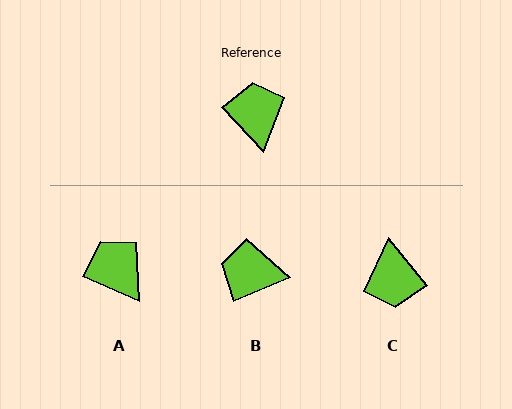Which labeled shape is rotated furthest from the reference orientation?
C, about 177 degrees away.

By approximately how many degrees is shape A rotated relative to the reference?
Approximately 24 degrees counter-clockwise.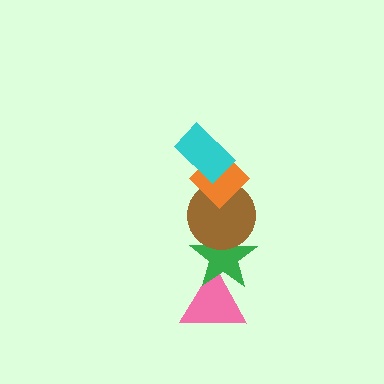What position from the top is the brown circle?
The brown circle is 3rd from the top.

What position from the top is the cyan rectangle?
The cyan rectangle is 1st from the top.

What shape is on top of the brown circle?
The orange diamond is on top of the brown circle.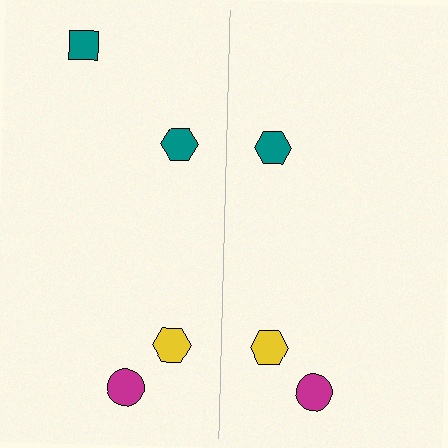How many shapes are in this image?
There are 7 shapes in this image.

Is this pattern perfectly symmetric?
No, the pattern is not perfectly symmetric. A teal square is missing from the right side.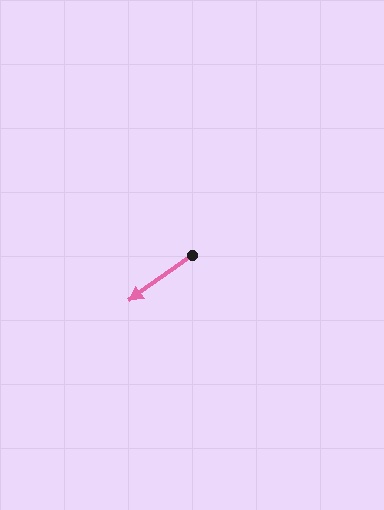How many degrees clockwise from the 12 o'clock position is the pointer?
Approximately 234 degrees.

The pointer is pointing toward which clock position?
Roughly 8 o'clock.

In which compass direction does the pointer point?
Southwest.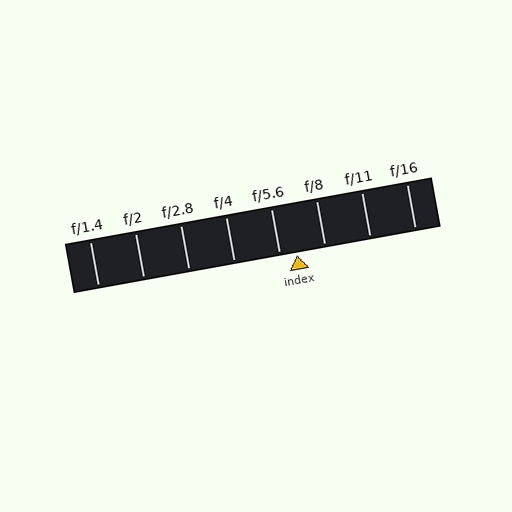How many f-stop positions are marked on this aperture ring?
There are 8 f-stop positions marked.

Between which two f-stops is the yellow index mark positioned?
The index mark is between f/5.6 and f/8.